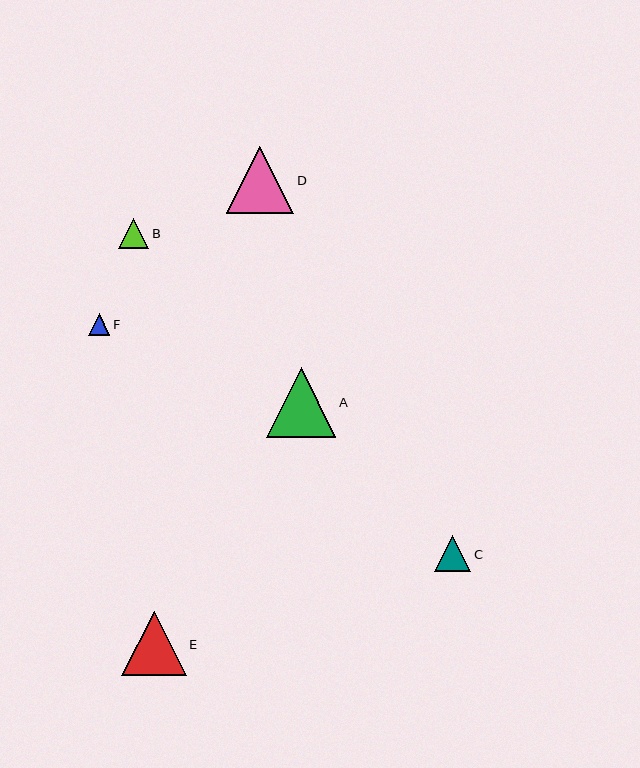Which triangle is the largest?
Triangle A is the largest with a size of approximately 70 pixels.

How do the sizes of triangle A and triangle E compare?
Triangle A and triangle E are approximately the same size.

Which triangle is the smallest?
Triangle F is the smallest with a size of approximately 21 pixels.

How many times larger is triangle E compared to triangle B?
Triangle E is approximately 2.2 times the size of triangle B.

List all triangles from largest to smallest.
From largest to smallest: A, D, E, C, B, F.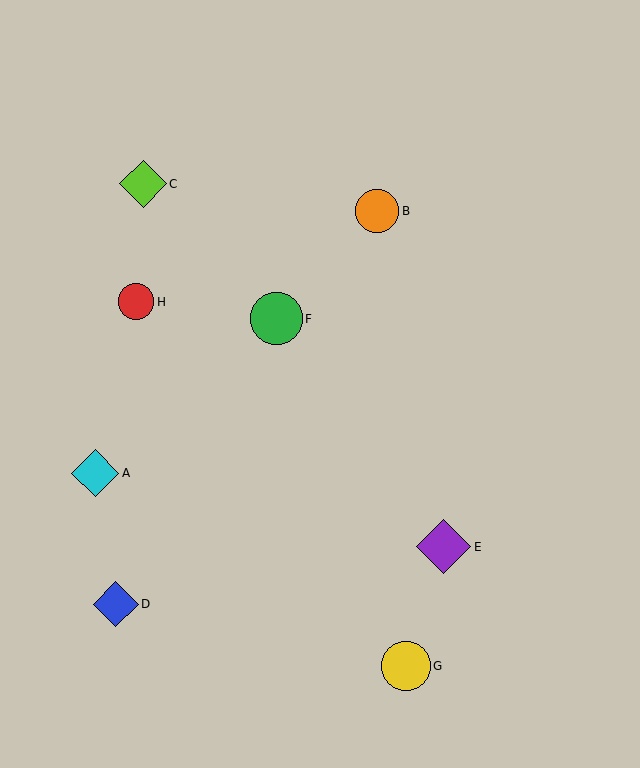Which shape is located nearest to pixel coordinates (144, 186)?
The lime diamond (labeled C) at (143, 184) is nearest to that location.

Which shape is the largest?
The purple diamond (labeled E) is the largest.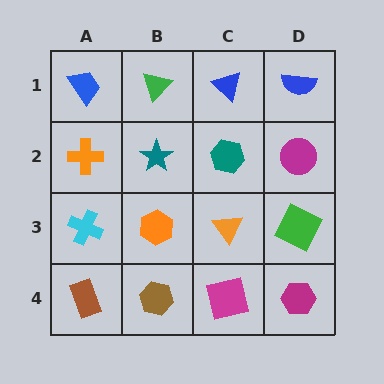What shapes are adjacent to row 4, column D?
A green square (row 3, column D), a magenta square (row 4, column C).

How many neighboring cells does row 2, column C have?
4.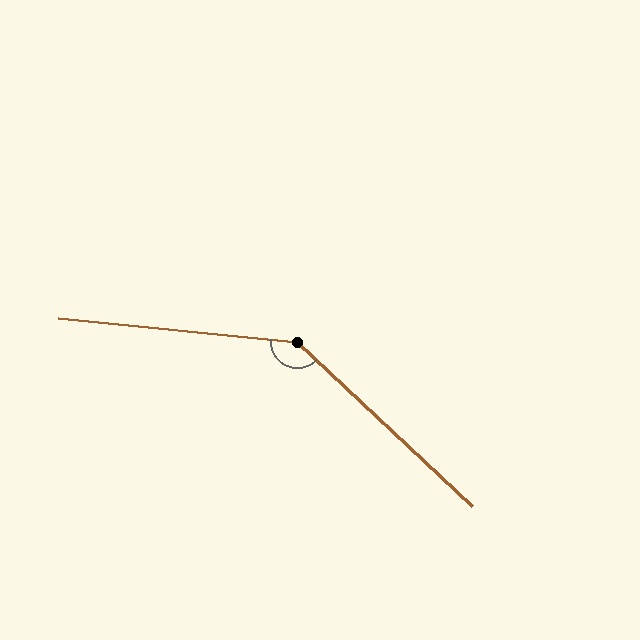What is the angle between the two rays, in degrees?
Approximately 142 degrees.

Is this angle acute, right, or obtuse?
It is obtuse.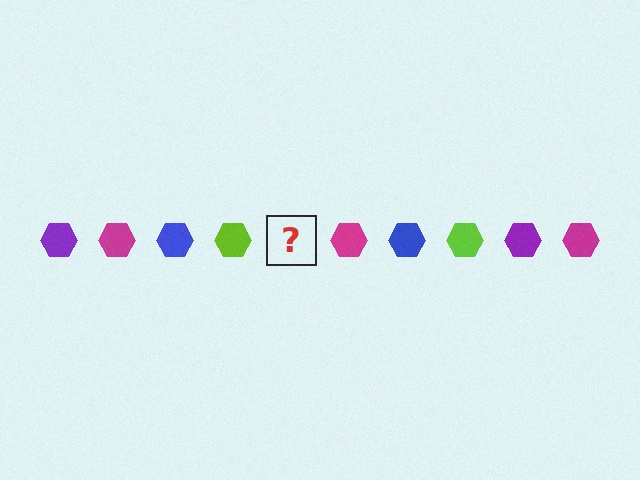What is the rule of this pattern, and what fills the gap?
The rule is that the pattern cycles through purple, magenta, blue, lime hexagons. The gap should be filled with a purple hexagon.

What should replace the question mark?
The question mark should be replaced with a purple hexagon.